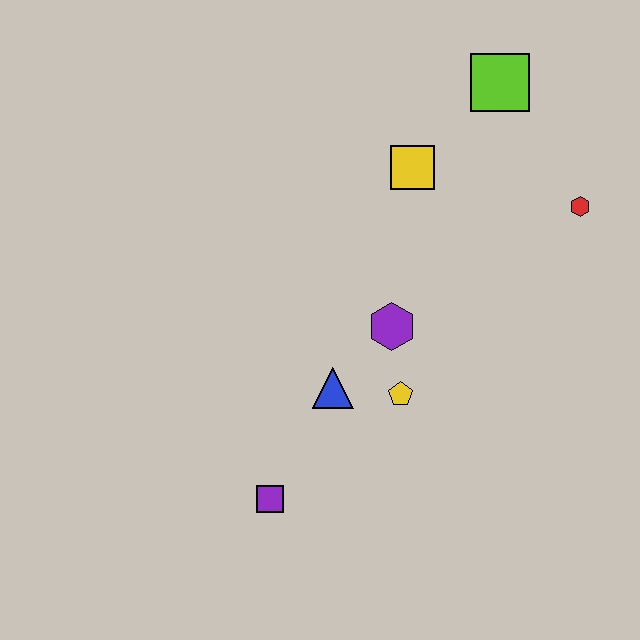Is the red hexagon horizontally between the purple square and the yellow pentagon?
No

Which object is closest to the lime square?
The yellow square is closest to the lime square.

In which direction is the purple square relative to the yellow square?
The purple square is below the yellow square.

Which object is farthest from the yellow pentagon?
The lime square is farthest from the yellow pentagon.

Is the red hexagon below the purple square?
No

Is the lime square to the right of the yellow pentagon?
Yes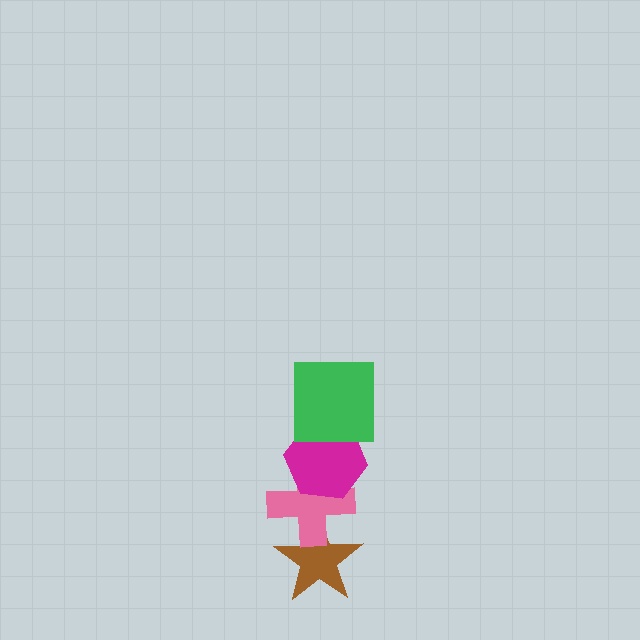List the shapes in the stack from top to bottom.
From top to bottom: the green square, the magenta hexagon, the pink cross, the brown star.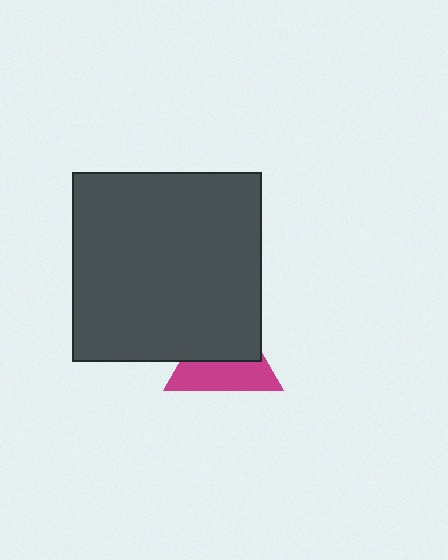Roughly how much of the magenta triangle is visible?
About half of it is visible (roughly 49%).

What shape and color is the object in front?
The object in front is a dark gray square.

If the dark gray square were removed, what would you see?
You would see the complete magenta triangle.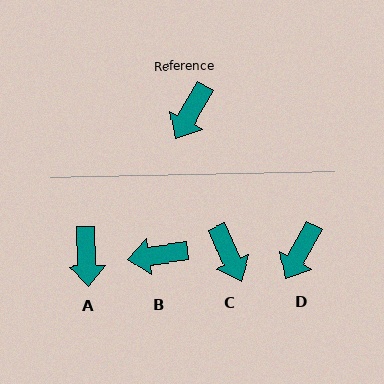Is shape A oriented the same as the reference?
No, it is off by about 32 degrees.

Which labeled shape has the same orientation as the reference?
D.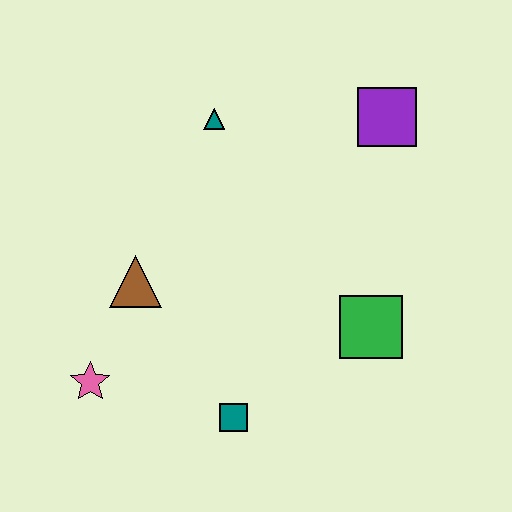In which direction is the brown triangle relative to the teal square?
The brown triangle is above the teal square.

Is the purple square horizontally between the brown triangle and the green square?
No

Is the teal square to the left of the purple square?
Yes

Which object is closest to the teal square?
The pink star is closest to the teal square.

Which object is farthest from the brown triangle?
The purple square is farthest from the brown triangle.